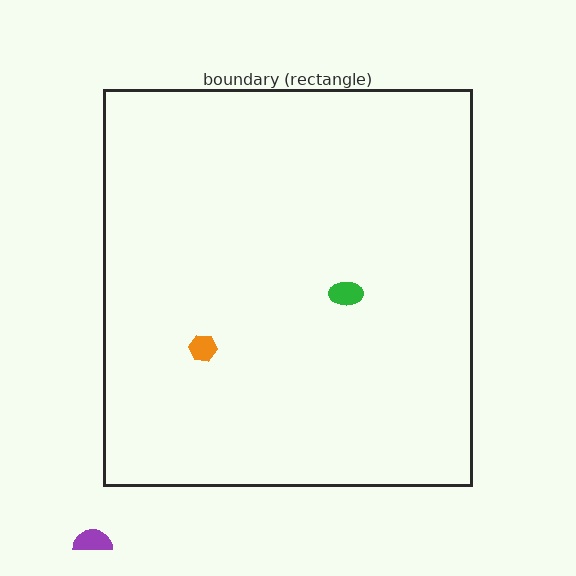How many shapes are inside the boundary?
2 inside, 1 outside.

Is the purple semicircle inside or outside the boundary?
Outside.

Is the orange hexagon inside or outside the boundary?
Inside.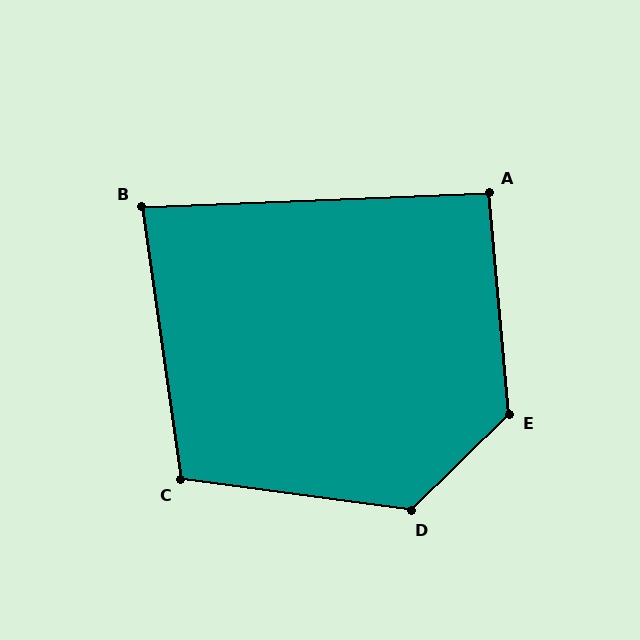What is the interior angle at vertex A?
Approximately 93 degrees (approximately right).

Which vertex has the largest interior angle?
E, at approximately 129 degrees.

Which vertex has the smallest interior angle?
B, at approximately 84 degrees.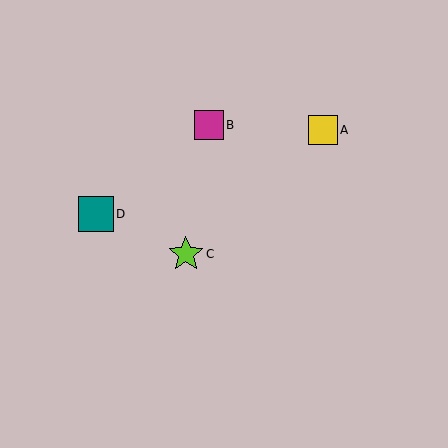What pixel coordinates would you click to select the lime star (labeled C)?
Click at (186, 254) to select the lime star C.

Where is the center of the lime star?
The center of the lime star is at (186, 254).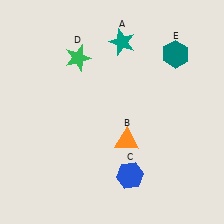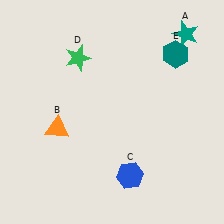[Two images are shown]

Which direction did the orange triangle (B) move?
The orange triangle (B) moved left.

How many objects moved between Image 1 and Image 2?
2 objects moved between the two images.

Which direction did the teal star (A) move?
The teal star (A) moved right.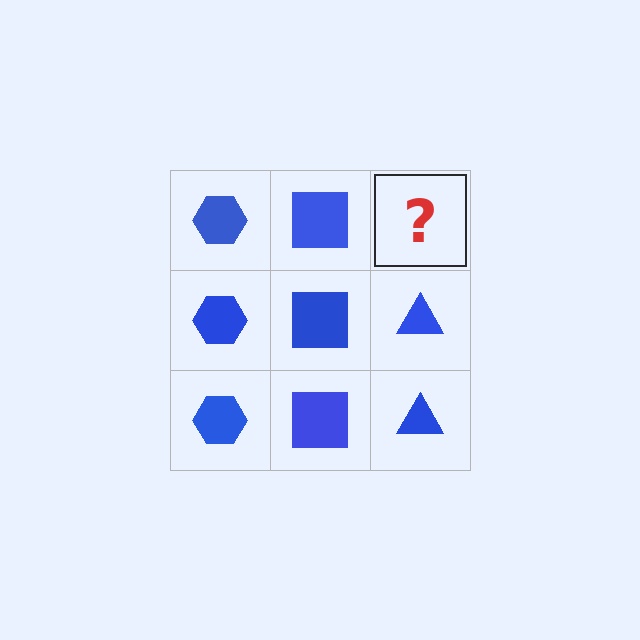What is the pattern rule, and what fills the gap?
The rule is that each column has a consistent shape. The gap should be filled with a blue triangle.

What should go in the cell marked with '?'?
The missing cell should contain a blue triangle.